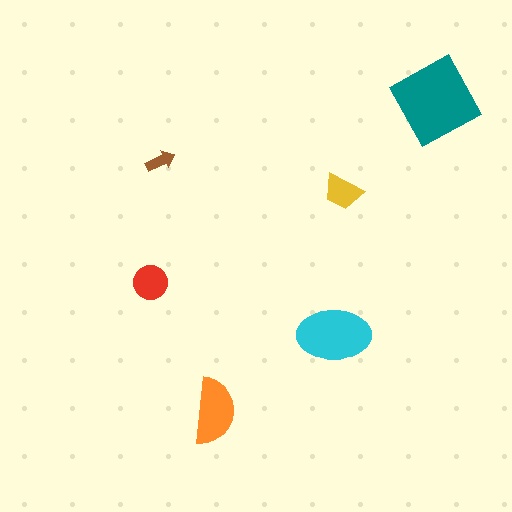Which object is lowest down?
The orange semicircle is bottommost.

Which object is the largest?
The teal square.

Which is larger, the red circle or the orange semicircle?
The orange semicircle.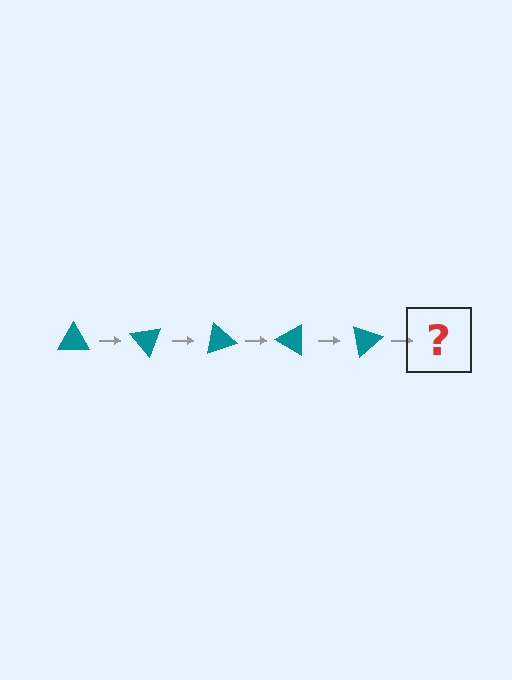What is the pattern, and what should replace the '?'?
The pattern is that the triangle rotates 50 degrees each step. The '?' should be a teal triangle rotated 250 degrees.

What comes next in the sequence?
The next element should be a teal triangle rotated 250 degrees.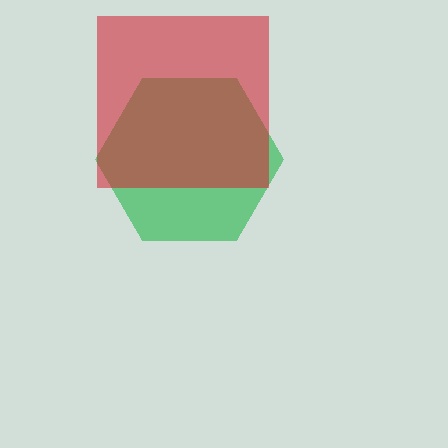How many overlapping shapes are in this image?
There are 2 overlapping shapes in the image.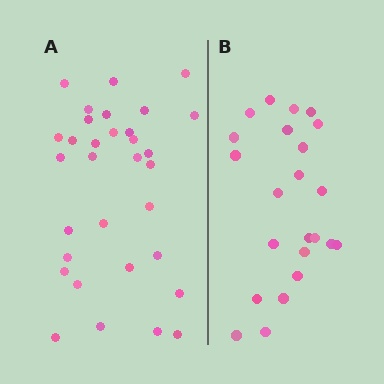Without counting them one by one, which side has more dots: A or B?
Region A (the left region) has more dots.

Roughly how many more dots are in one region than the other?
Region A has roughly 8 or so more dots than region B.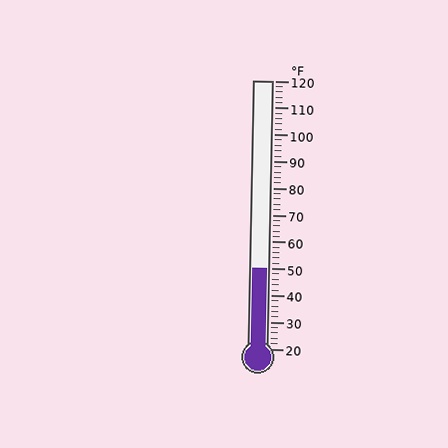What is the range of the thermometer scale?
The thermometer scale ranges from 20°F to 120°F.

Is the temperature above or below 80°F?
The temperature is below 80°F.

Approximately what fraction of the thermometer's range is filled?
The thermometer is filled to approximately 30% of its range.